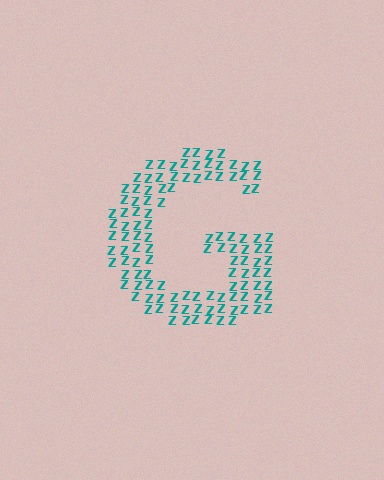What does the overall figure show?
The overall figure shows the letter G.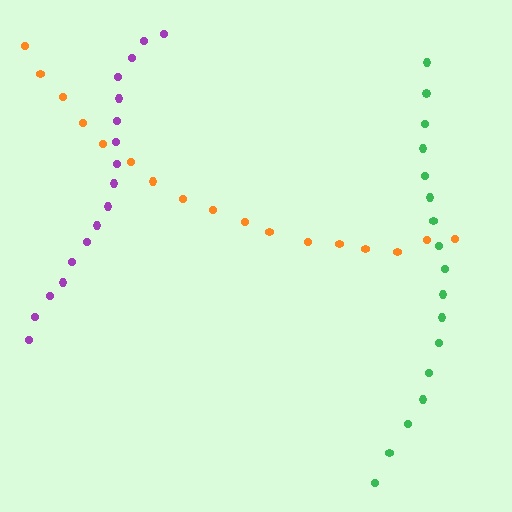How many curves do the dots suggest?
There are 3 distinct paths.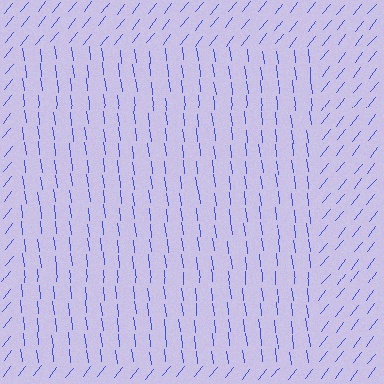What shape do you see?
I see a rectangle.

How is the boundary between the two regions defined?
The boundary is defined purely by a change in line orientation (approximately 45 degrees difference). All lines are the same color and thickness.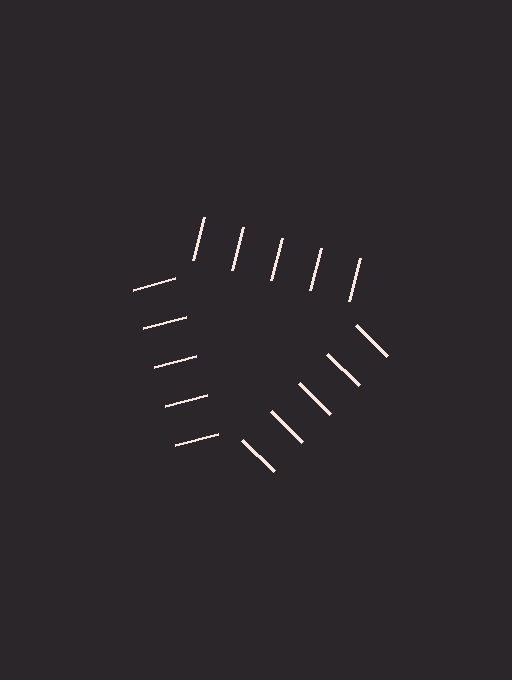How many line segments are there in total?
15 — 5 along each of the 3 edges.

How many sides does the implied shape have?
3 sides — the line-ends trace a triangle.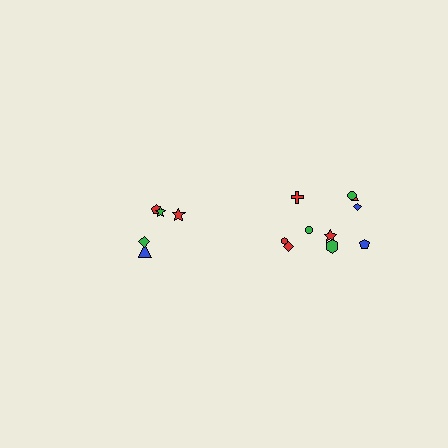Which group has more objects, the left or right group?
The right group.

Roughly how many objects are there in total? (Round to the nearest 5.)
Roughly 15 objects in total.